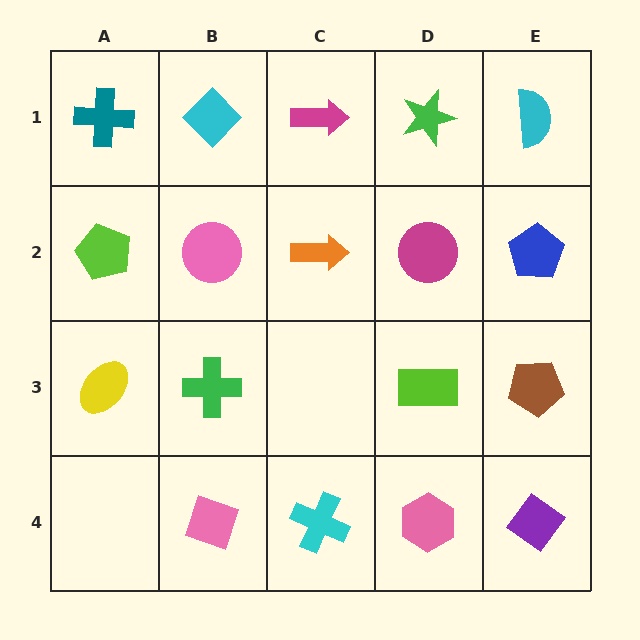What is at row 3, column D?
A lime rectangle.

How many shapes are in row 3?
4 shapes.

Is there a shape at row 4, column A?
No, that cell is empty.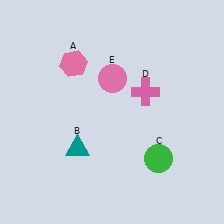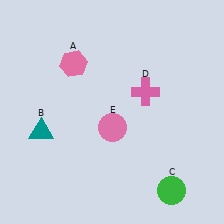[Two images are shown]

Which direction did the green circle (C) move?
The green circle (C) moved down.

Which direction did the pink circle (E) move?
The pink circle (E) moved down.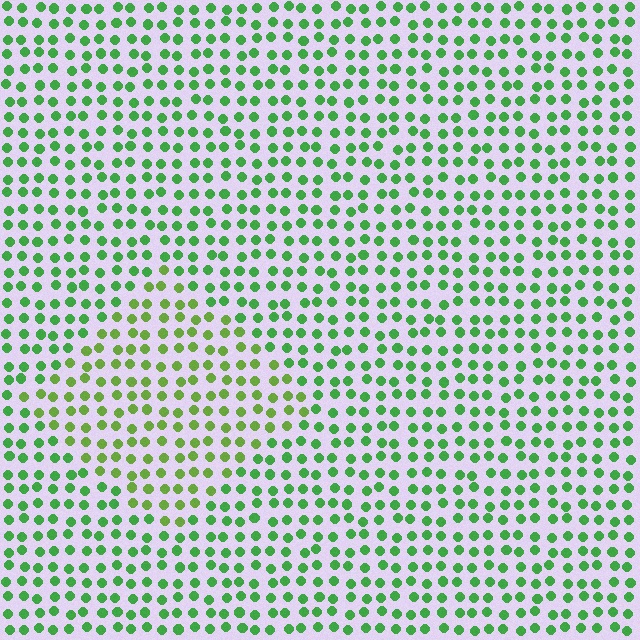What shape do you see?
I see a diamond.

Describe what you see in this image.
The image is filled with small green elements in a uniform arrangement. A diamond-shaped region is visible where the elements are tinted to a slightly different hue, forming a subtle color boundary.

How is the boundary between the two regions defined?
The boundary is defined purely by a slight shift in hue (about 28 degrees). Spacing, size, and orientation are identical on both sides.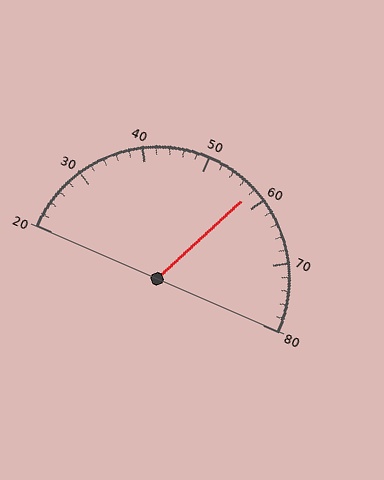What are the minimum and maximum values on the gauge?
The gauge ranges from 20 to 80.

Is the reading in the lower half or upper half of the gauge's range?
The reading is in the upper half of the range (20 to 80).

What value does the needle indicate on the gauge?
The needle indicates approximately 58.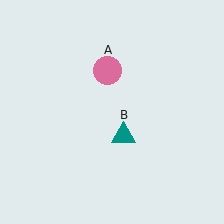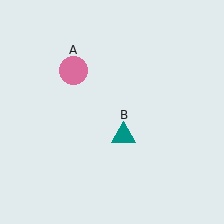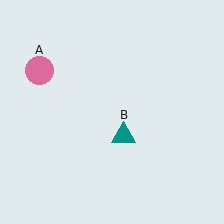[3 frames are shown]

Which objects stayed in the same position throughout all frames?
Teal triangle (object B) remained stationary.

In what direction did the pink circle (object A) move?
The pink circle (object A) moved left.